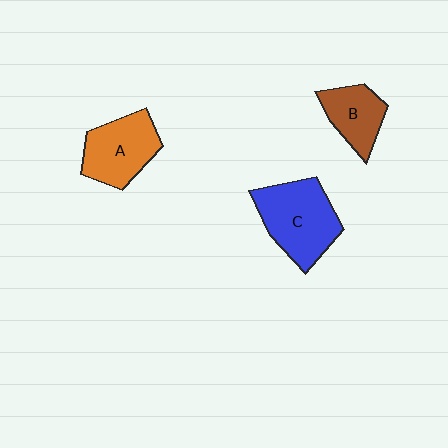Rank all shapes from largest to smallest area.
From largest to smallest: C (blue), A (orange), B (brown).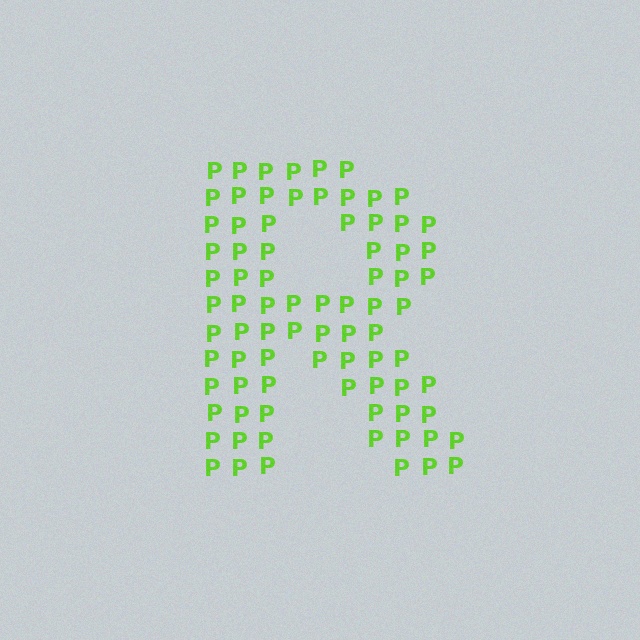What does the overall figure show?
The overall figure shows the letter R.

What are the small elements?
The small elements are letter P's.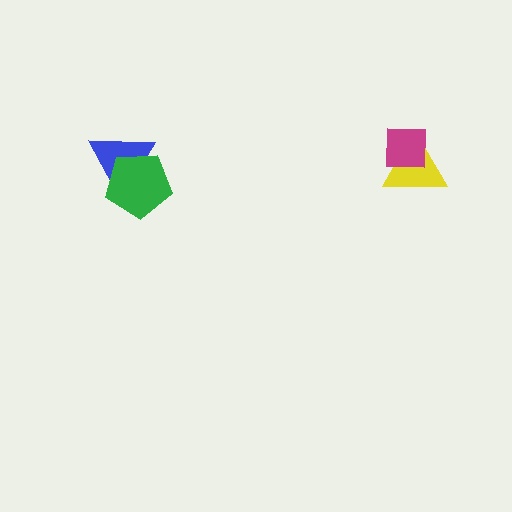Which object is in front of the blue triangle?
The green pentagon is in front of the blue triangle.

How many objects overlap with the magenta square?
1 object overlaps with the magenta square.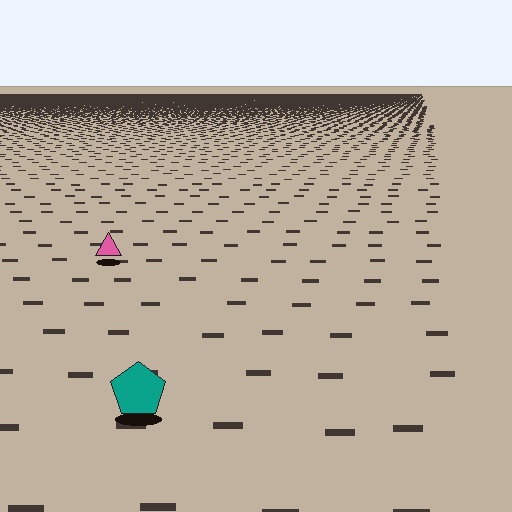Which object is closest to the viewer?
The teal pentagon is closest. The texture marks near it are larger and more spread out.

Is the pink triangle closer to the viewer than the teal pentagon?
No. The teal pentagon is closer — you can tell from the texture gradient: the ground texture is coarser near it.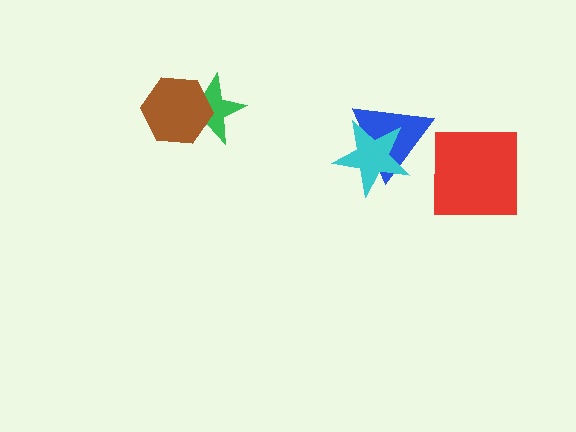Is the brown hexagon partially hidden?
No, no other shape covers it.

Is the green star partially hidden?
Yes, it is partially covered by another shape.